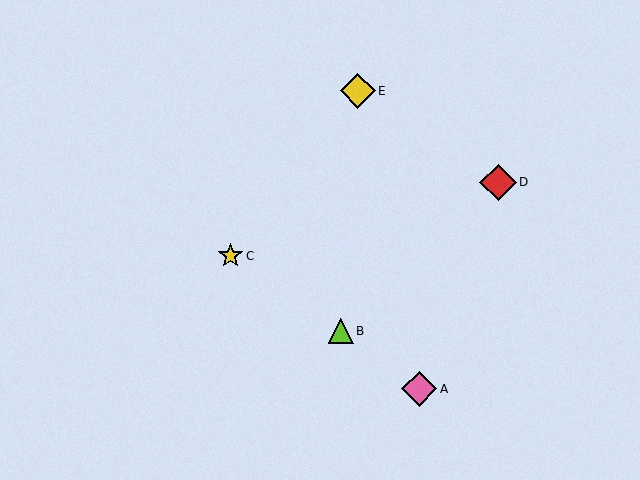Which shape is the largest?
The red diamond (labeled D) is the largest.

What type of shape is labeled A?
Shape A is a pink diamond.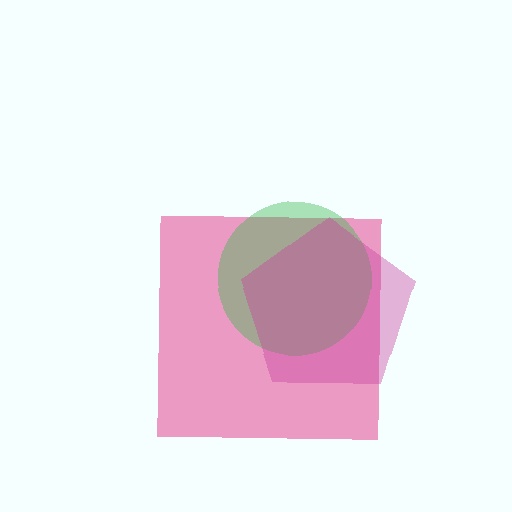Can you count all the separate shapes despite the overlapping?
Yes, there are 3 separate shapes.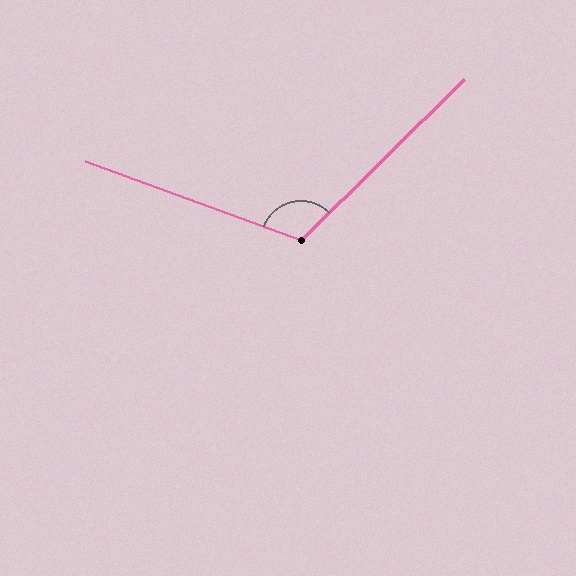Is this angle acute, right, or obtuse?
It is obtuse.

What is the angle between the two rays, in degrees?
Approximately 115 degrees.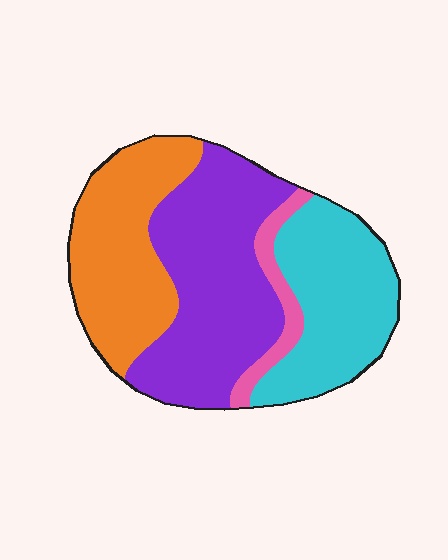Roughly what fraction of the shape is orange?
Orange covers 28% of the shape.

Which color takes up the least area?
Pink, at roughly 5%.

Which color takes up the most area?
Purple, at roughly 40%.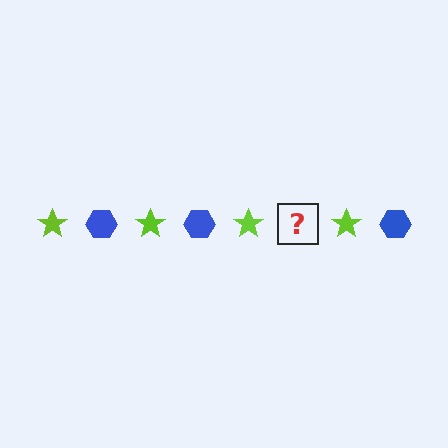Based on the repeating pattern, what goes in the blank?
The blank should be a blue hexagon.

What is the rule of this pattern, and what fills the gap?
The rule is that the pattern alternates between lime star and blue hexagon. The gap should be filled with a blue hexagon.